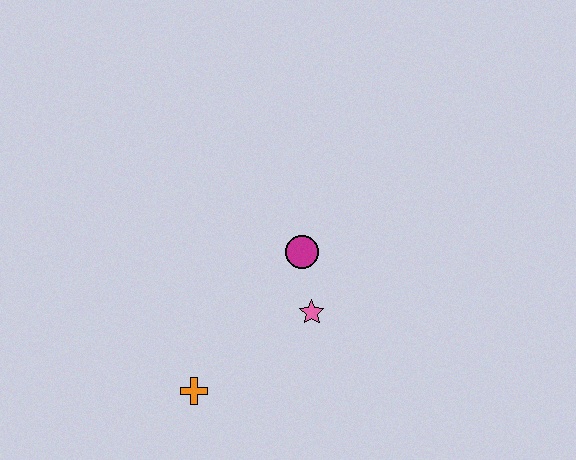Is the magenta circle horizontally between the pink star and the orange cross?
Yes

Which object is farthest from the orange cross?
The magenta circle is farthest from the orange cross.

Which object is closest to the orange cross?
The pink star is closest to the orange cross.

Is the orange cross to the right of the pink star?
No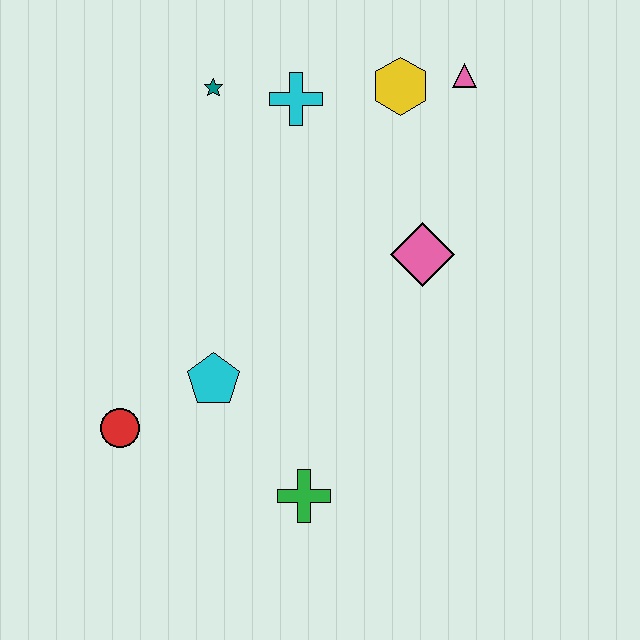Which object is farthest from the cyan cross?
The green cross is farthest from the cyan cross.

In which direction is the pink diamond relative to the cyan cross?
The pink diamond is below the cyan cross.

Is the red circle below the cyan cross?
Yes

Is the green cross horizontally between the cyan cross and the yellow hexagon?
Yes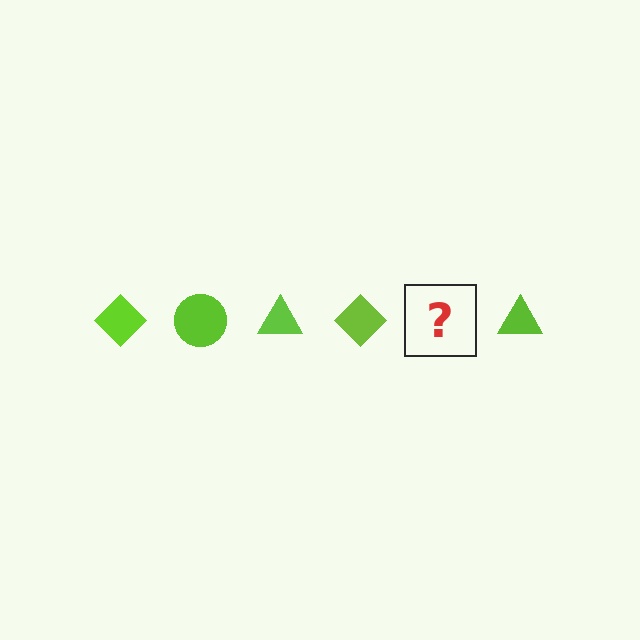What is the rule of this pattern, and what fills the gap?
The rule is that the pattern cycles through diamond, circle, triangle shapes in lime. The gap should be filled with a lime circle.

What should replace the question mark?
The question mark should be replaced with a lime circle.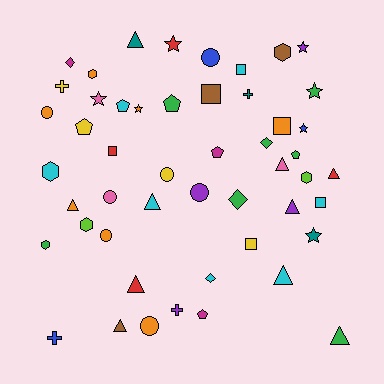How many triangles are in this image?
There are 10 triangles.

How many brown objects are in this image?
There are 3 brown objects.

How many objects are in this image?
There are 50 objects.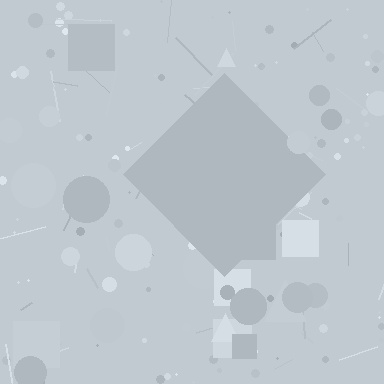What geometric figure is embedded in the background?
A diamond is embedded in the background.